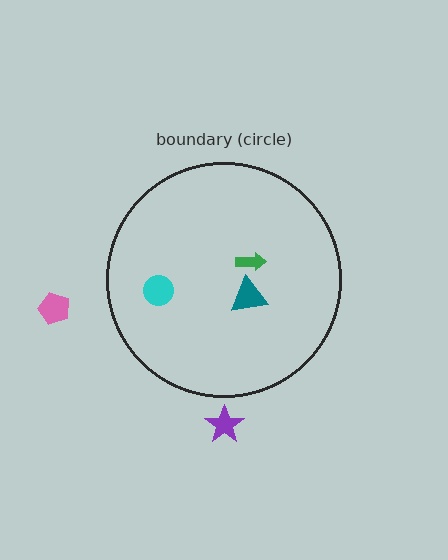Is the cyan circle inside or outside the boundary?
Inside.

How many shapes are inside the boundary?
3 inside, 2 outside.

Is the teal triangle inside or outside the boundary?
Inside.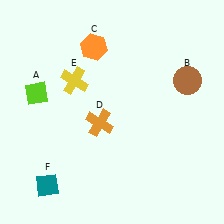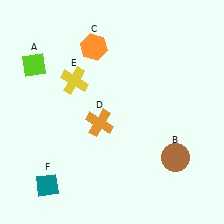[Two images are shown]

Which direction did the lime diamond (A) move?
The lime diamond (A) moved up.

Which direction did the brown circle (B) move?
The brown circle (B) moved down.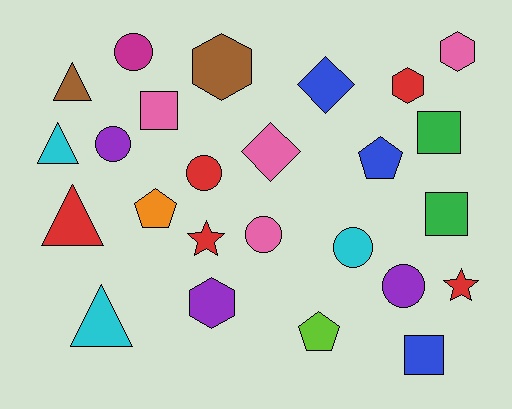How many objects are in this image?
There are 25 objects.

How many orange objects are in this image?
There is 1 orange object.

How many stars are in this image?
There are 2 stars.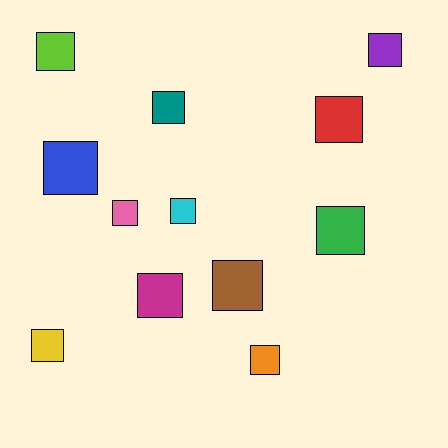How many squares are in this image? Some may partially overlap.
There are 12 squares.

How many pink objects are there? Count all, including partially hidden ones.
There is 1 pink object.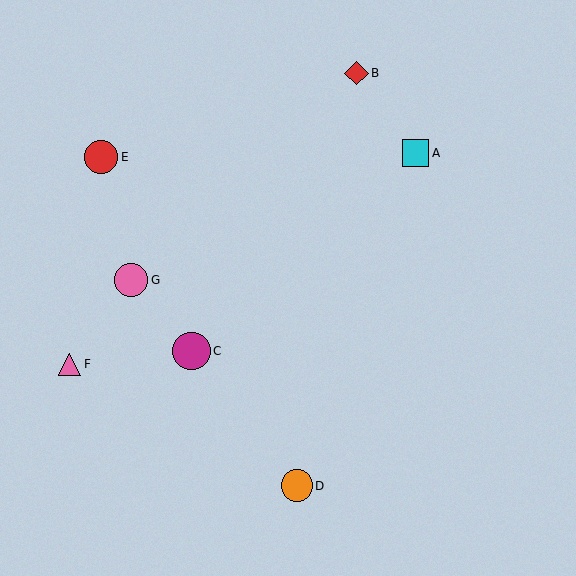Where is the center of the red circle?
The center of the red circle is at (101, 157).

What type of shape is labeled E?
Shape E is a red circle.